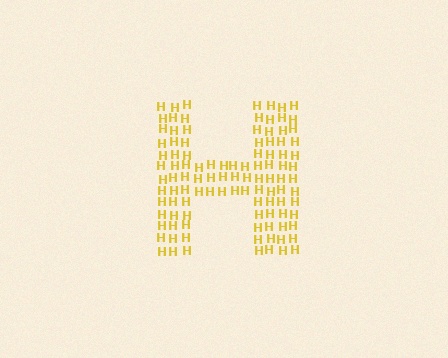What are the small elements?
The small elements are letter H's.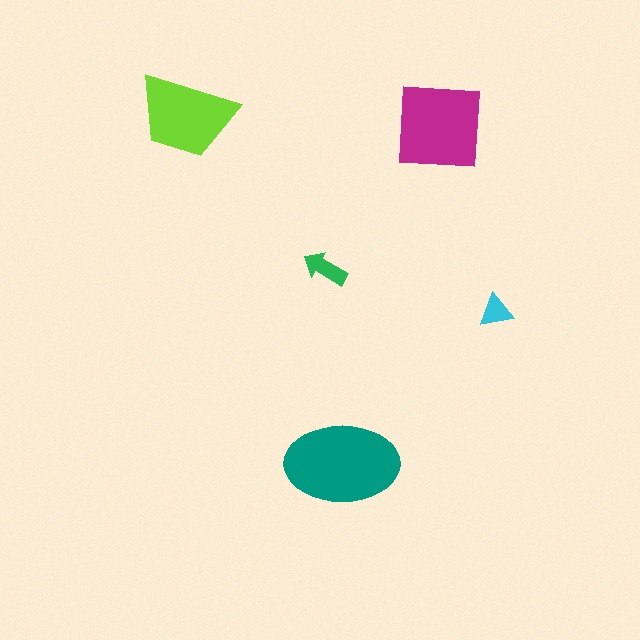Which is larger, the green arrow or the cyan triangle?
The green arrow.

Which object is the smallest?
The cyan triangle.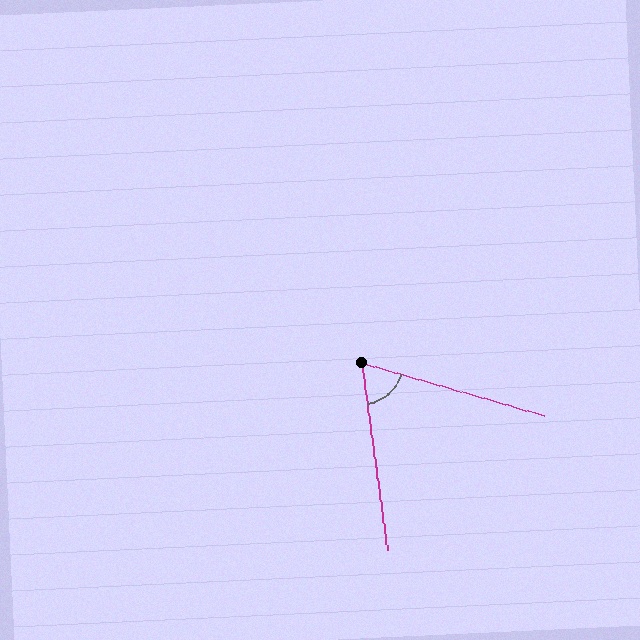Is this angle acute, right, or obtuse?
It is acute.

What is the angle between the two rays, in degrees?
Approximately 66 degrees.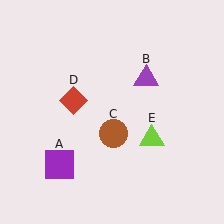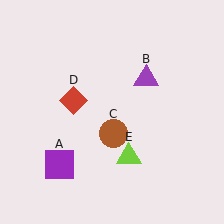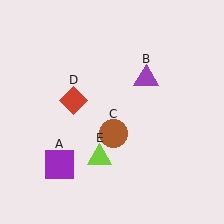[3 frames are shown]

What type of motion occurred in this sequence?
The lime triangle (object E) rotated clockwise around the center of the scene.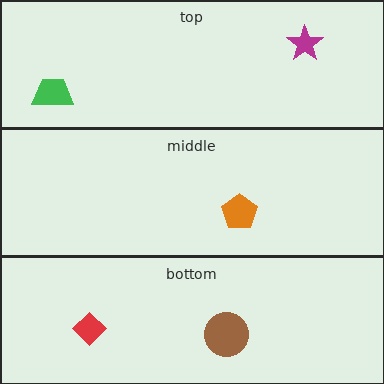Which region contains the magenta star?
The top region.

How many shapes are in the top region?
2.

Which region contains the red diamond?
The bottom region.